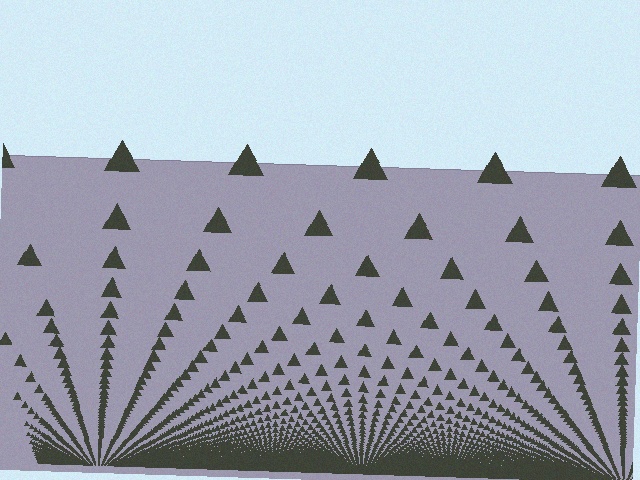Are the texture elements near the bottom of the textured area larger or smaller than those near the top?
Smaller. The gradient is inverted — elements near the bottom are smaller and denser.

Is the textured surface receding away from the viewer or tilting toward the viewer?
The surface appears to tilt toward the viewer. Texture elements get larger and sparser toward the top.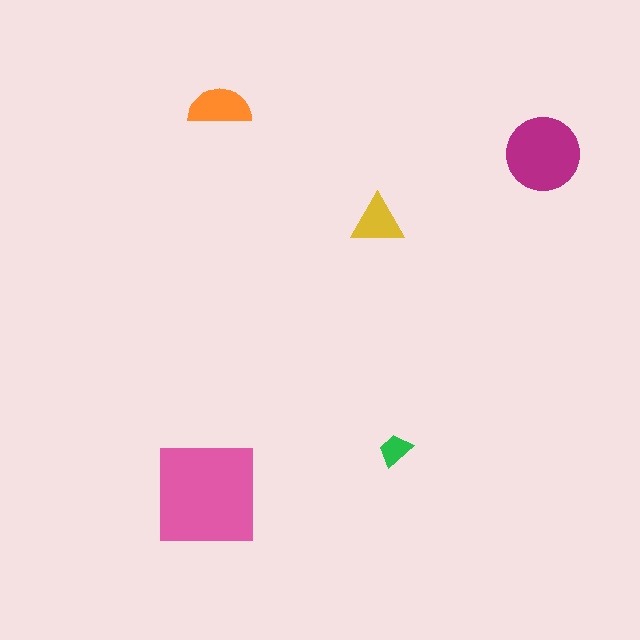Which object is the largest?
The pink square.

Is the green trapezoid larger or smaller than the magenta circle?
Smaller.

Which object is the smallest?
The green trapezoid.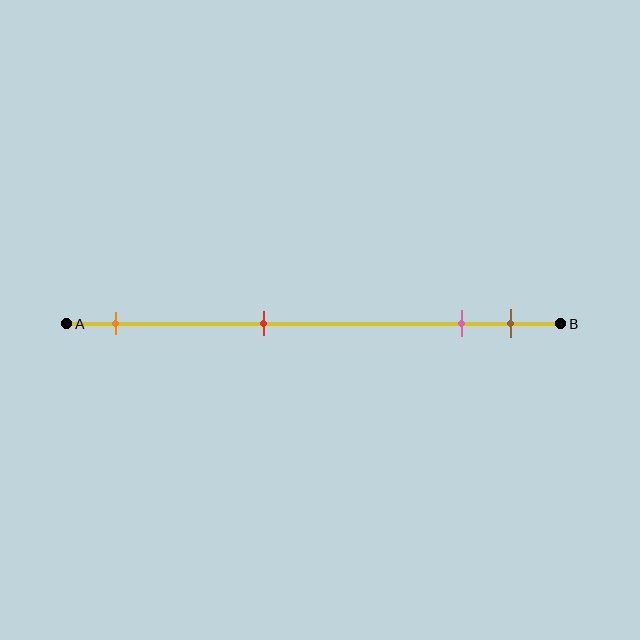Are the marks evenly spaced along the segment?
No, the marks are not evenly spaced.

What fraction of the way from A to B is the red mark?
The red mark is approximately 40% (0.4) of the way from A to B.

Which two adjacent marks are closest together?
The pink and brown marks are the closest adjacent pair.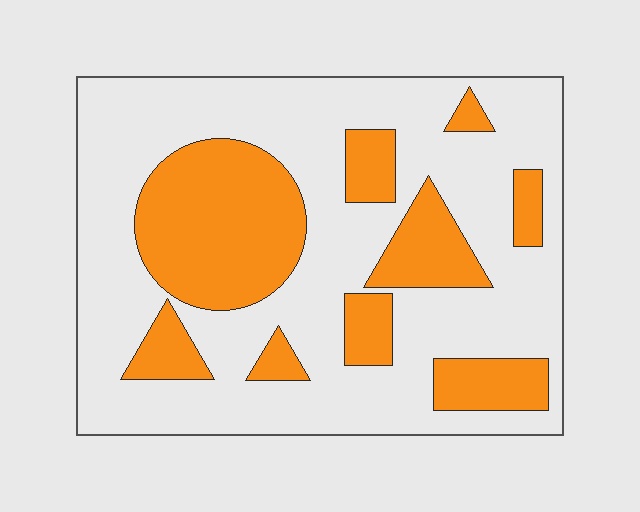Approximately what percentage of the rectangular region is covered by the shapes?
Approximately 30%.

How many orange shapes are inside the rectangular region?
9.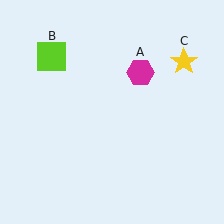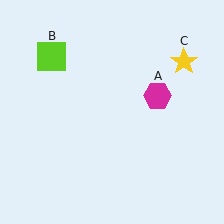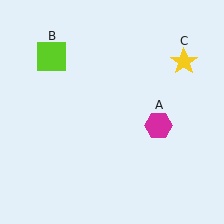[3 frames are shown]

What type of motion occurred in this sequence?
The magenta hexagon (object A) rotated clockwise around the center of the scene.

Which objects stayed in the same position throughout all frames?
Lime square (object B) and yellow star (object C) remained stationary.